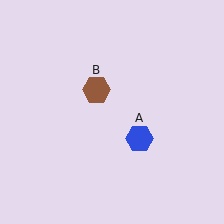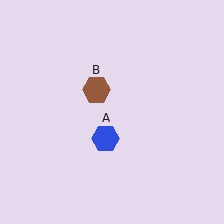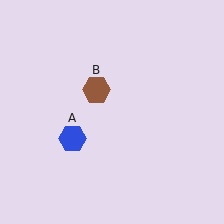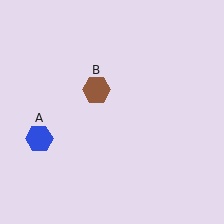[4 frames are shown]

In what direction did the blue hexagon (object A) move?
The blue hexagon (object A) moved left.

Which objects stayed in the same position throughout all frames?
Brown hexagon (object B) remained stationary.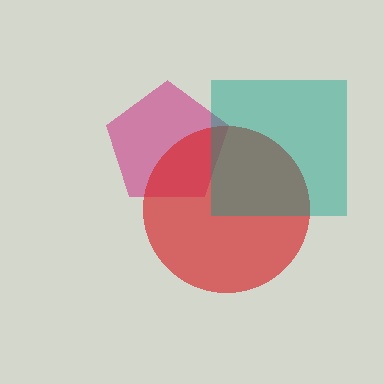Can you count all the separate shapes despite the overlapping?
Yes, there are 3 separate shapes.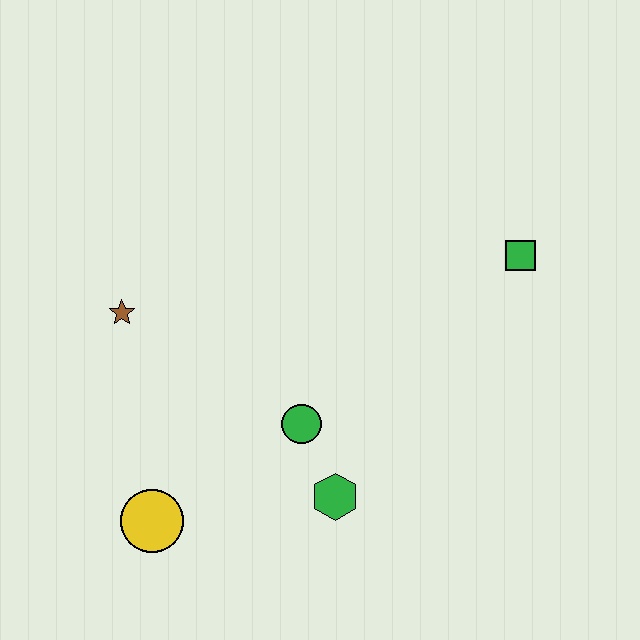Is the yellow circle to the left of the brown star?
No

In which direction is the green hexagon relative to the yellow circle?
The green hexagon is to the right of the yellow circle.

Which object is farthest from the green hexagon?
The green square is farthest from the green hexagon.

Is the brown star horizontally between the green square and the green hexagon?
No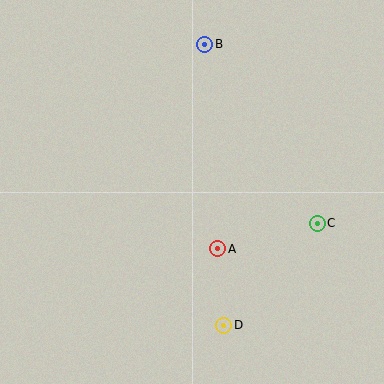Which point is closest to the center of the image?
Point A at (218, 249) is closest to the center.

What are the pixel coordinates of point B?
Point B is at (205, 44).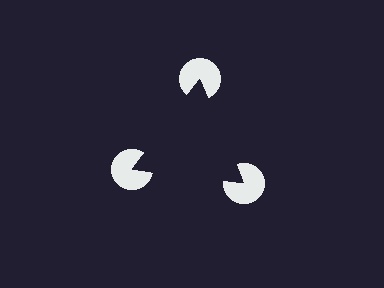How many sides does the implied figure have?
3 sides.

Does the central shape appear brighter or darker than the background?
It typically appears slightly darker than the background, even though no actual brightness change is drawn.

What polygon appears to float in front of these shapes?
An illusory triangle — its edges are inferred from the aligned wedge cuts in the pac-man discs, not physically drawn.